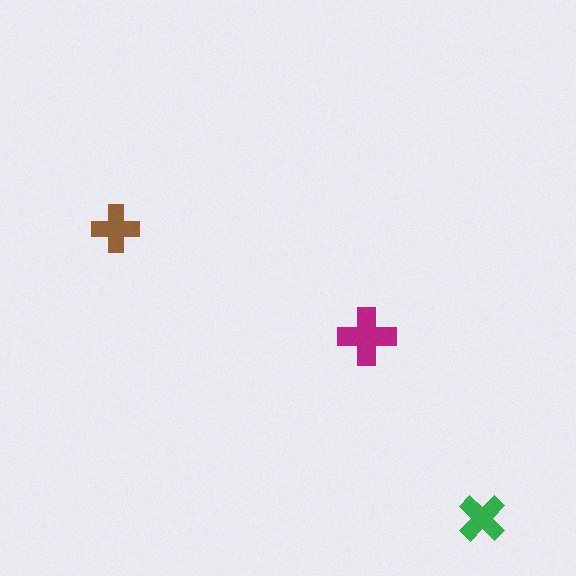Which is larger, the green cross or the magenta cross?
The magenta one.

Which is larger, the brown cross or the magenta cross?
The magenta one.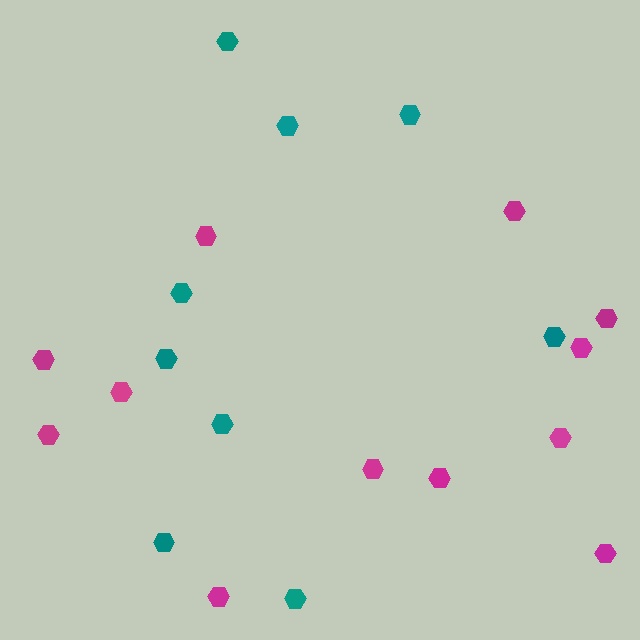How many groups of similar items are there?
There are 2 groups: one group of magenta hexagons (12) and one group of teal hexagons (9).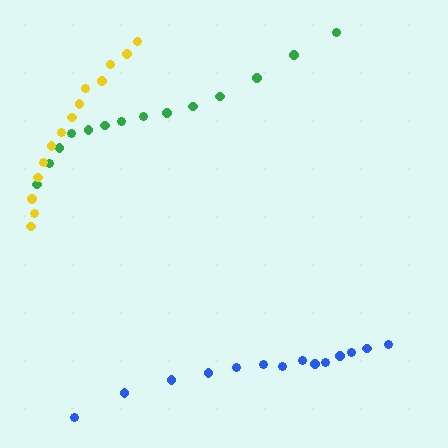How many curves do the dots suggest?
There are 3 distinct paths.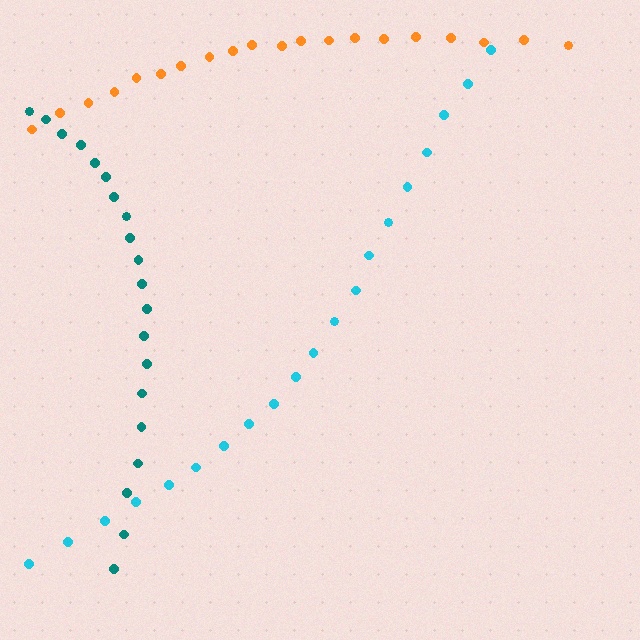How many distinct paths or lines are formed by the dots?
There are 3 distinct paths.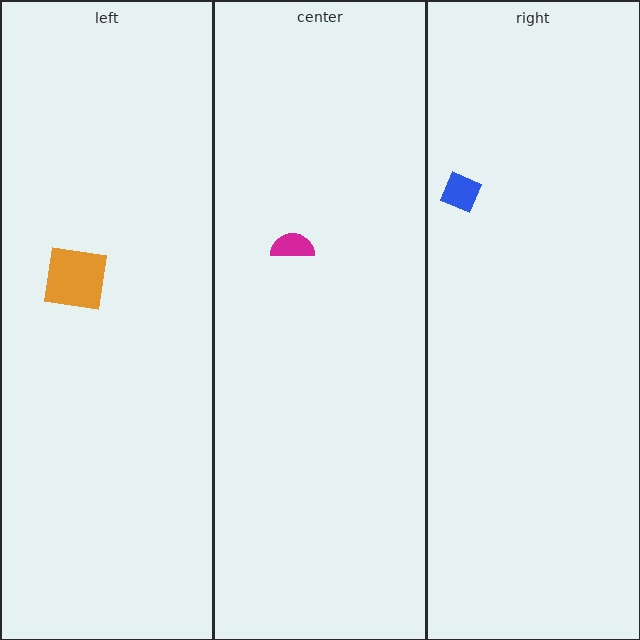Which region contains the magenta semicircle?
The center region.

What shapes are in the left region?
The orange square.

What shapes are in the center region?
The magenta semicircle.